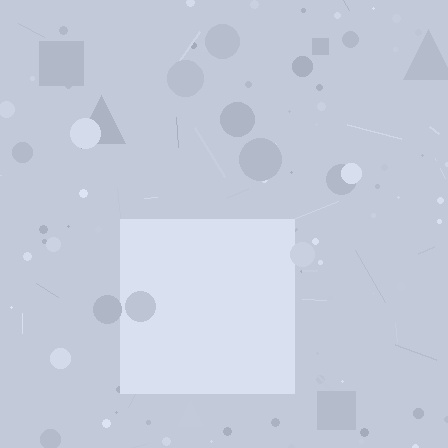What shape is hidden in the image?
A square is hidden in the image.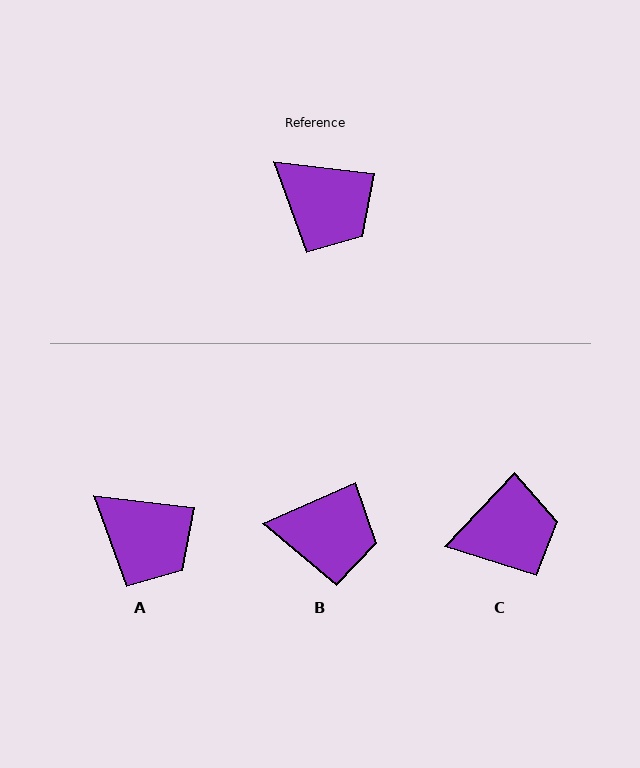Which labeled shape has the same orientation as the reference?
A.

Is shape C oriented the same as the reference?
No, it is off by about 53 degrees.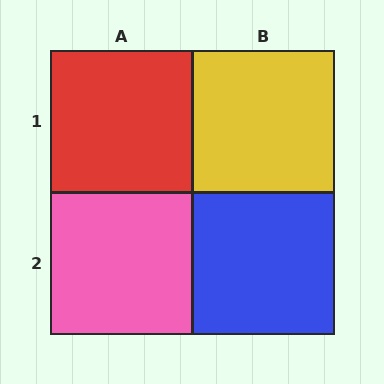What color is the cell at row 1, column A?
Red.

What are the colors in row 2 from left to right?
Pink, blue.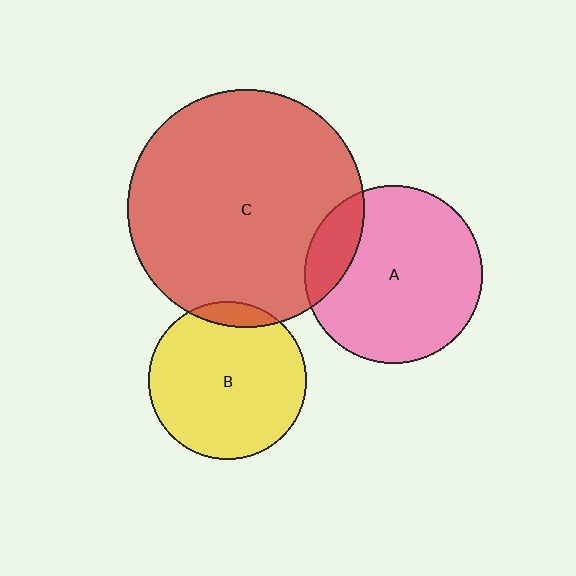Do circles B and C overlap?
Yes.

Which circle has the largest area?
Circle C (red).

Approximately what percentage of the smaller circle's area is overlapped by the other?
Approximately 10%.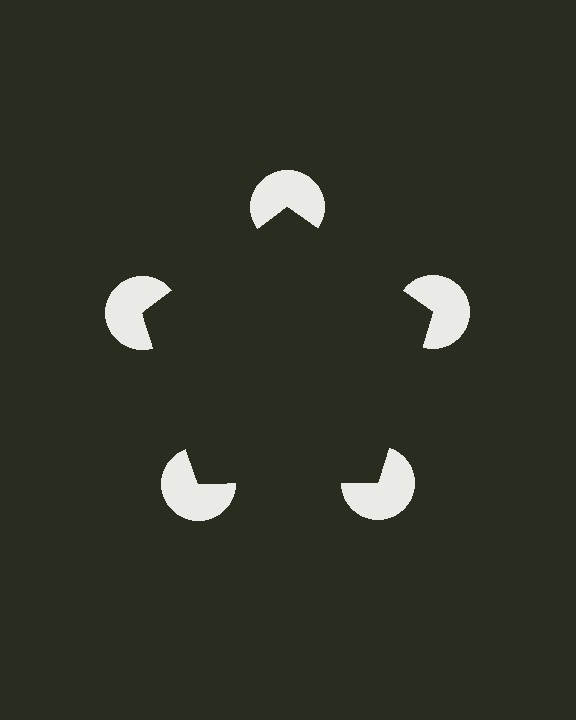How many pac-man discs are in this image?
There are 5 — one at each vertex of the illusory pentagon.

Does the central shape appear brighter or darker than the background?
It typically appears slightly darker than the background, even though no actual brightness change is drawn.